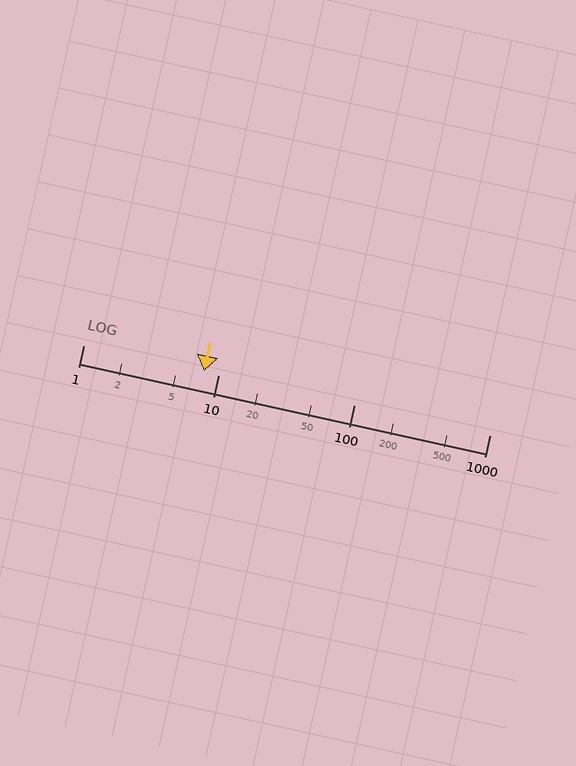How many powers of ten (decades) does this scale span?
The scale spans 3 decades, from 1 to 1000.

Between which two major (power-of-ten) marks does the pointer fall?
The pointer is between 1 and 10.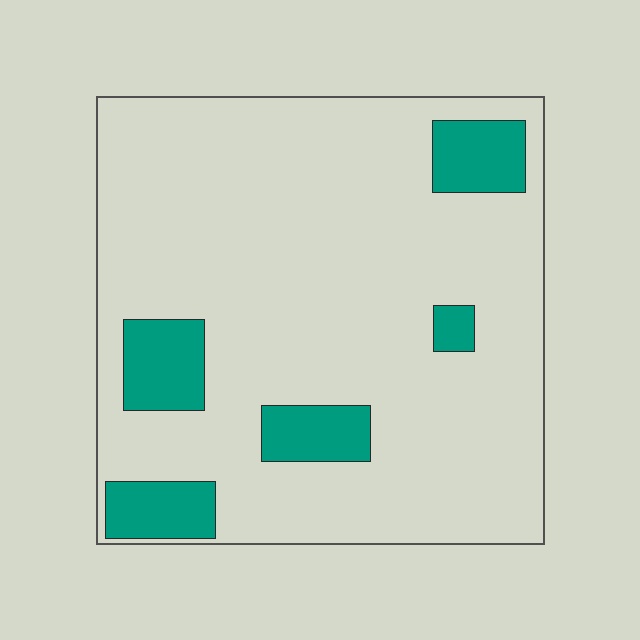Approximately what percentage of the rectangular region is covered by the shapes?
Approximately 15%.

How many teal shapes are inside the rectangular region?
5.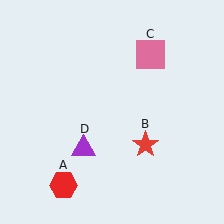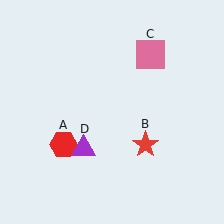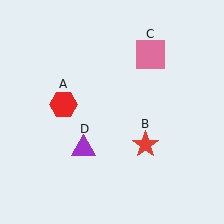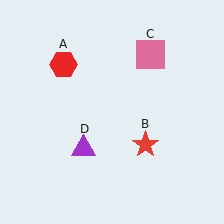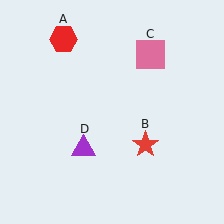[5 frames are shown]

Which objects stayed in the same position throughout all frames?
Red star (object B) and pink square (object C) and purple triangle (object D) remained stationary.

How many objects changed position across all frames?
1 object changed position: red hexagon (object A).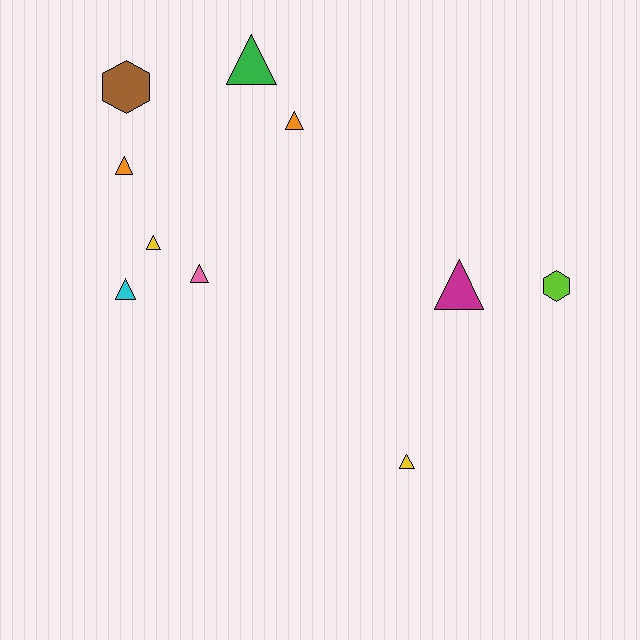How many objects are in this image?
There are 10 objects.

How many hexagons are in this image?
There are 2 hexagons.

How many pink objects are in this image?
There is 1 pink object.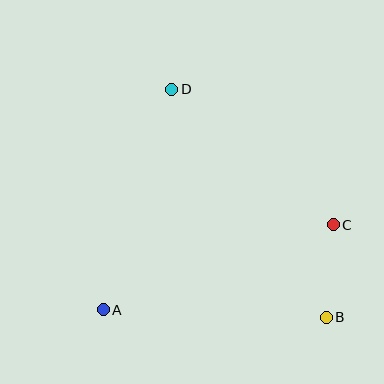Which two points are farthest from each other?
Points B and D are farthest from each other.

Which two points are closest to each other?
Points B and C are closest to each other.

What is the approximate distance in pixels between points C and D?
The distance between C and D is approximately 211 pixels.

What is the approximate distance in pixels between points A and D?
The distance between A and D is approximately 231 pixels.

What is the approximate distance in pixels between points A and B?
The distance between A and B is approximately 223 pixels.